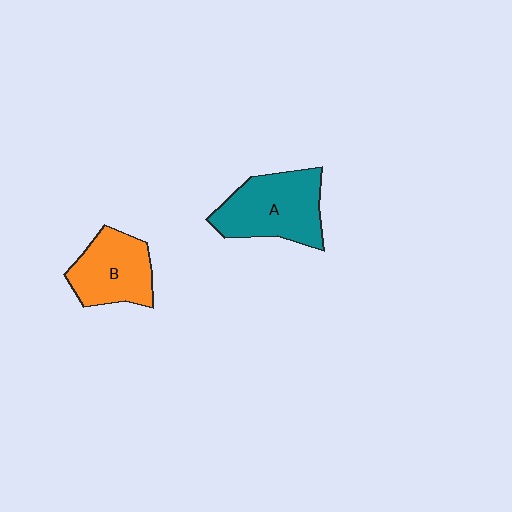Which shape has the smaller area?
Shape B (orange).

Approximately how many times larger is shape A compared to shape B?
Approximately 1.2 times.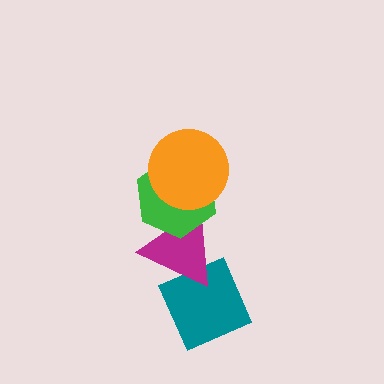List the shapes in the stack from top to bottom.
From top to bottom: the orange circle, the green hexagon, the magenta triangle, the teal diamond.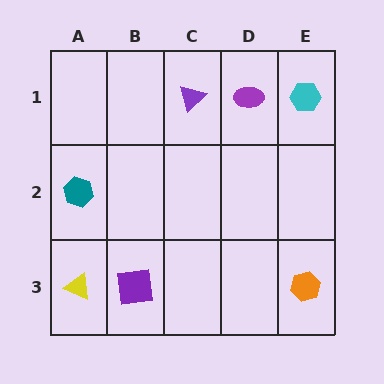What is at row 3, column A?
A yellow triangle.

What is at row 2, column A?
A teal hexagon.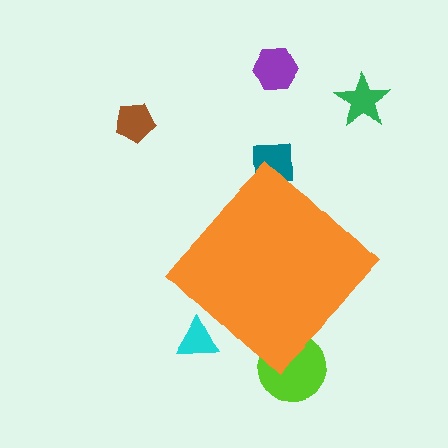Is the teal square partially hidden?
Yes, the teal square is partially hidden behind the orange diamond.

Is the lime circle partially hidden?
Yes, the lime circle is partially hidden behind the orange diamond.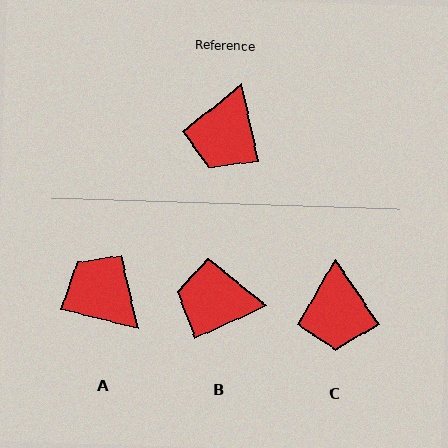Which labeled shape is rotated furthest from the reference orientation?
A, about 116 degrees away.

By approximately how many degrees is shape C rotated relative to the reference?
Approximately 22 degrees counter-clockwise.